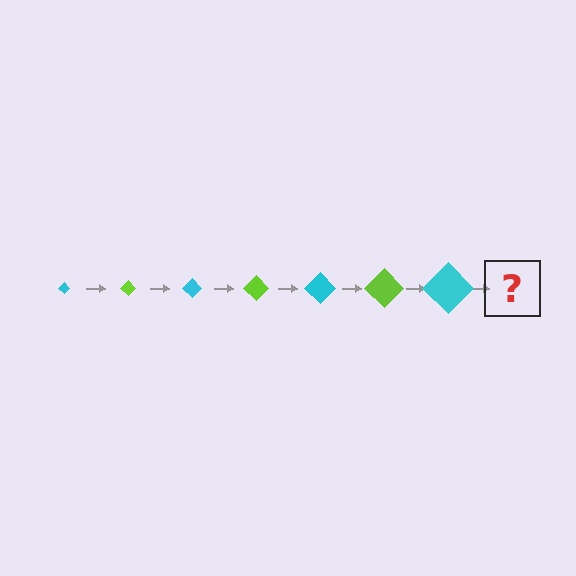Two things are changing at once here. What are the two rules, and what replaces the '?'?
The two rules are that the diamond grows larger each step and the color cycles through cyan and lime. The '?' should be a lime diamond, larger than the previous one.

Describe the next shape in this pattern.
It should be a lime diamond, larger than the previous one.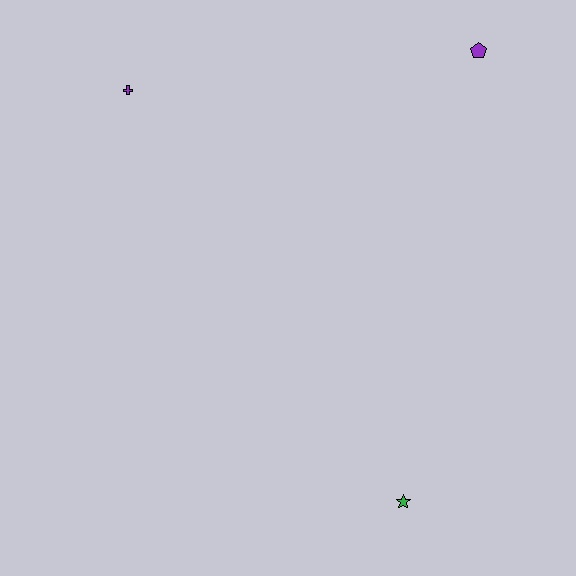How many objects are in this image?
There are 3 objects.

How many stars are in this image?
There is 1 star.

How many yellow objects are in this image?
There are no yellow objects.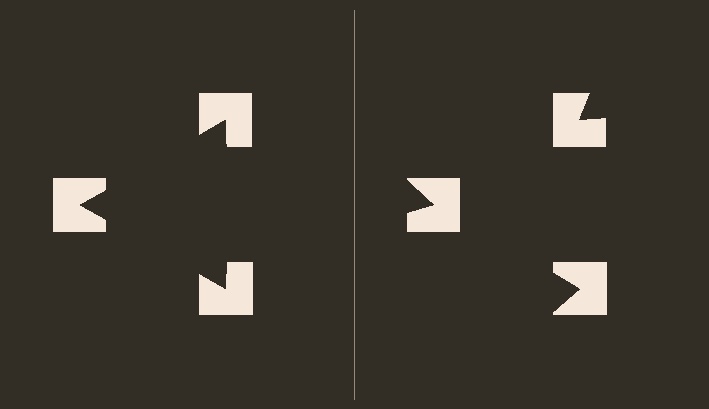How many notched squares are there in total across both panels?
6 — 3 on each side.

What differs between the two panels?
The notched squares are positioned identically on both sides; only the wedge orientations differ. On the left they align to a triangle; on the right they are misaligned.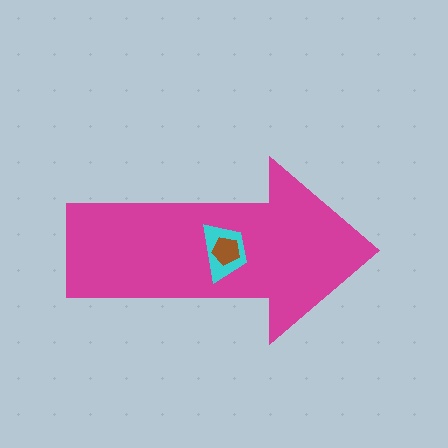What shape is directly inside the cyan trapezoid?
The brown pentagon.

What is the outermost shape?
The magenta arrow.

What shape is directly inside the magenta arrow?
The cyan trapezoid.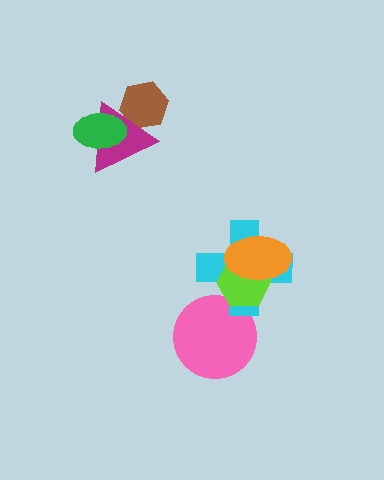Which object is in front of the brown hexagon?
The magenta triangle is in front of the brown hexagon.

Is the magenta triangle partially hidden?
Yes, it is partially covered by another shape.